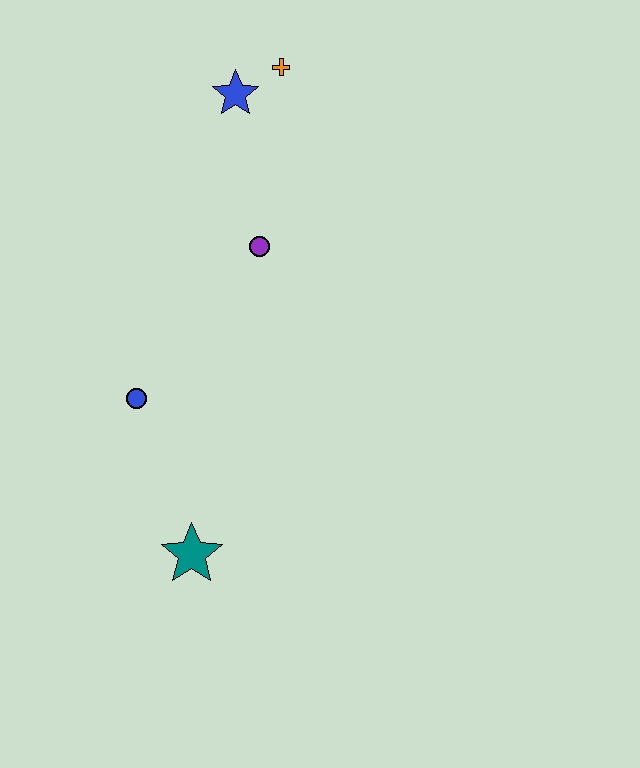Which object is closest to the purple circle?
The blue star is closest to the purple circle.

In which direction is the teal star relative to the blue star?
The teal star is below the blue star.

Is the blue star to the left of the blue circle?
No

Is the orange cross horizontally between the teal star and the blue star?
No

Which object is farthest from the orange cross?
The teal star is farthest from the orange cross.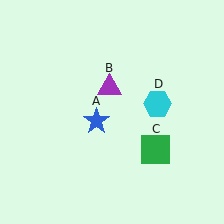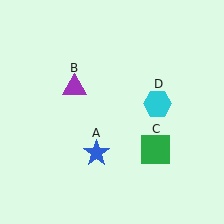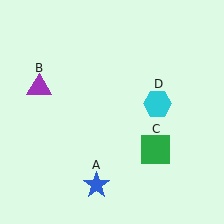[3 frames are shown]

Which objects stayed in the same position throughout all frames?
Green square (object C) and cyan hexagon (object D) remained stationary.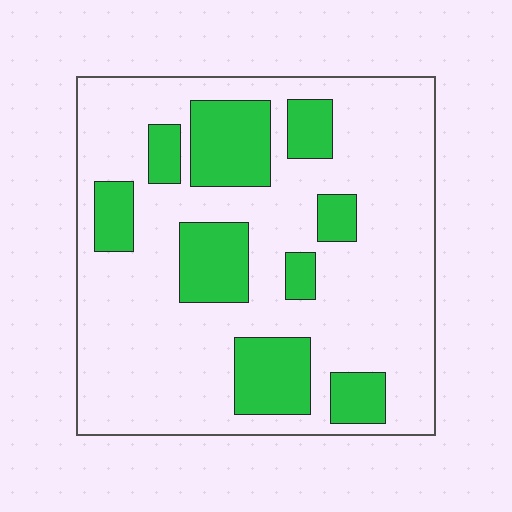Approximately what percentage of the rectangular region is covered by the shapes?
Approximately 25%.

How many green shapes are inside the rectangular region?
9.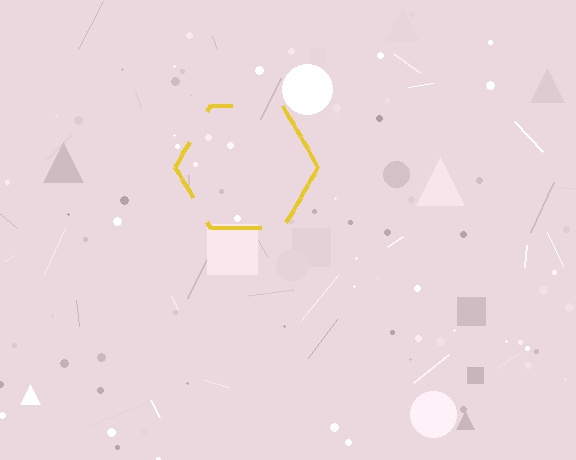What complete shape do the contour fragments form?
The contour fragments form a hexagon.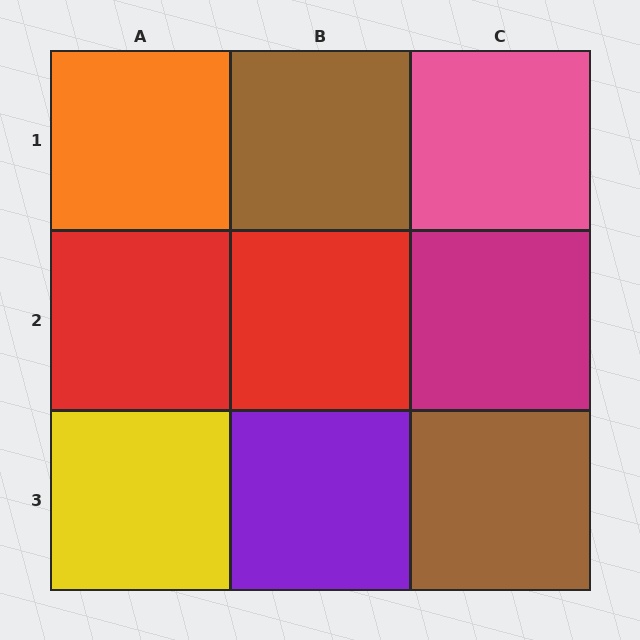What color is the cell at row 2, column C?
Magenta.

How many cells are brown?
2 cells are brown.